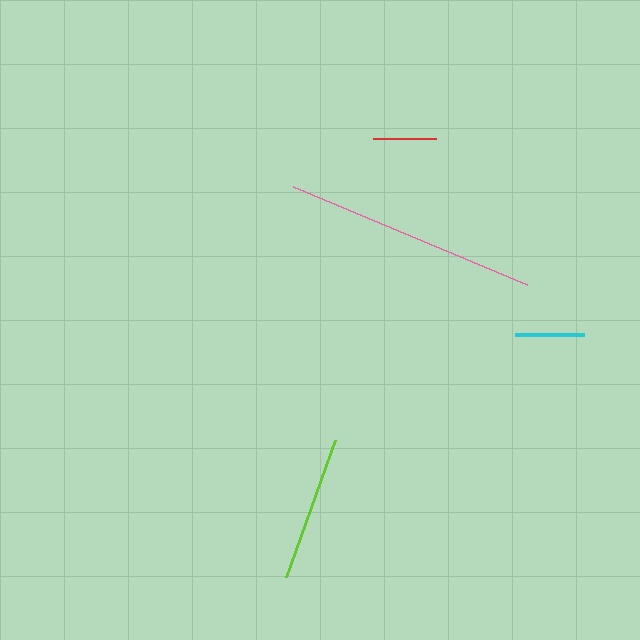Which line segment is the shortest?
The red line is the shortest at approximately 63 pixels.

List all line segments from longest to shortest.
From longest to shortest: pink, lime, cyan, red.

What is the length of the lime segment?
The lime segment is approximately 146 pixels long.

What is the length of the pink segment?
The pink segment is approximately 253 pixels long.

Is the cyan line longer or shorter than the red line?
The cyan line is longer than the red line.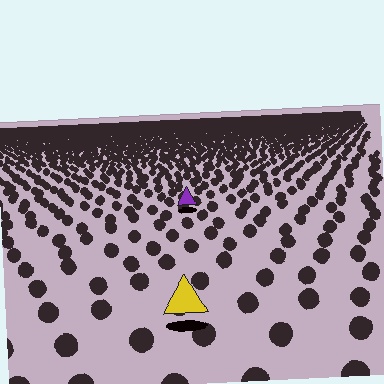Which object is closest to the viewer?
The yellow triangle is closest. The texture marks near it are larger and more spread out.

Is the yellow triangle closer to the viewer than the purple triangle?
Yes. The yellow triangle is closer — you can tell from the texture gradient: the ground texture is coarser near it.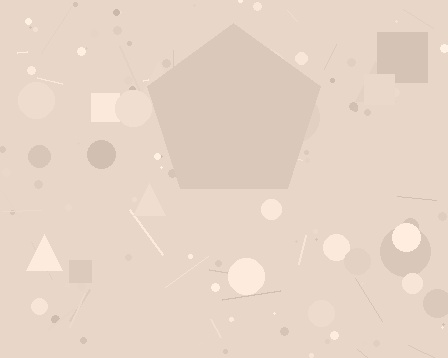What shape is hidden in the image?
A pentagon is hidden in the image.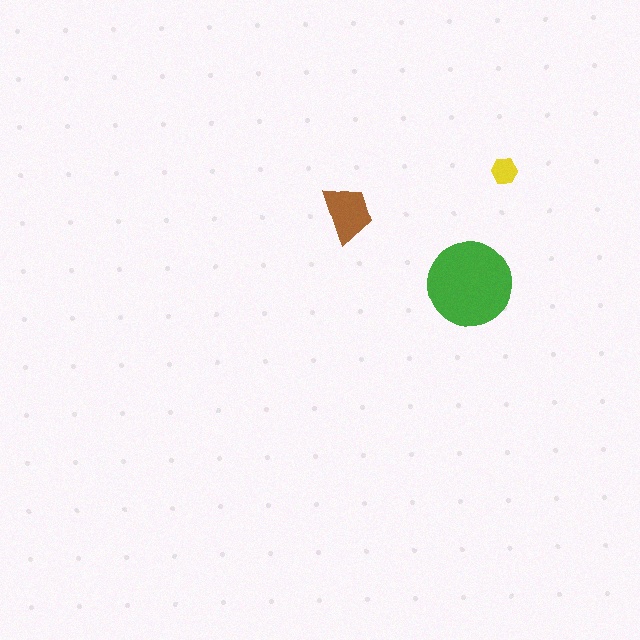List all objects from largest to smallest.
The green circle, the brown trapezoid, the yellow hexagon.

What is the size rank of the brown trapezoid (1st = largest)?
2nd.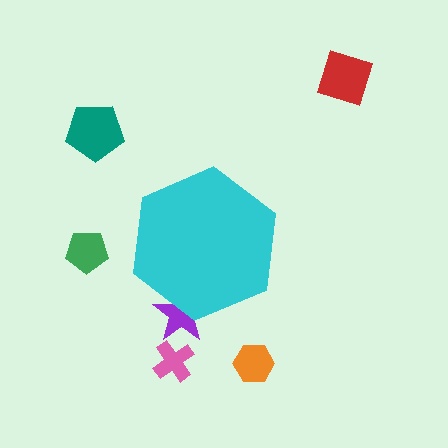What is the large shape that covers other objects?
A cyan hexagon.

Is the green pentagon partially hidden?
No, the green pentagon is fully visible.